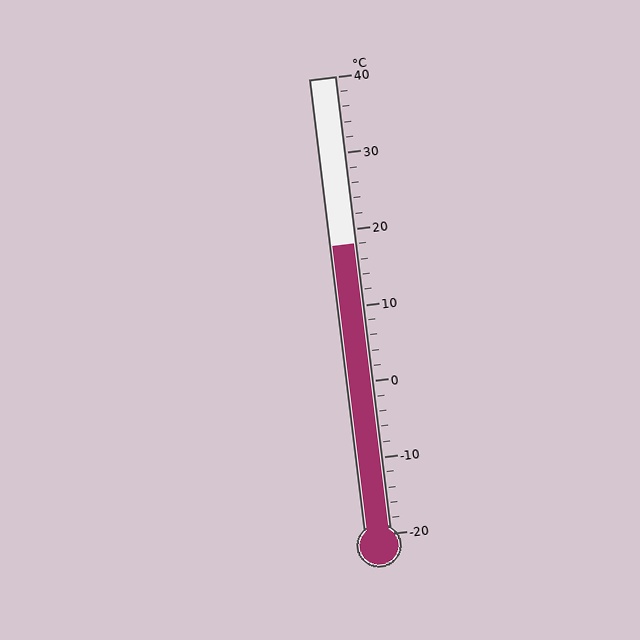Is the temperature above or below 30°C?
The temperature is below 30°C.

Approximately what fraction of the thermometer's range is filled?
The thermometer is filled to approximately 65% of its range.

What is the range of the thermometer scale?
The thermometer scale ranges from -20°C to 40°C.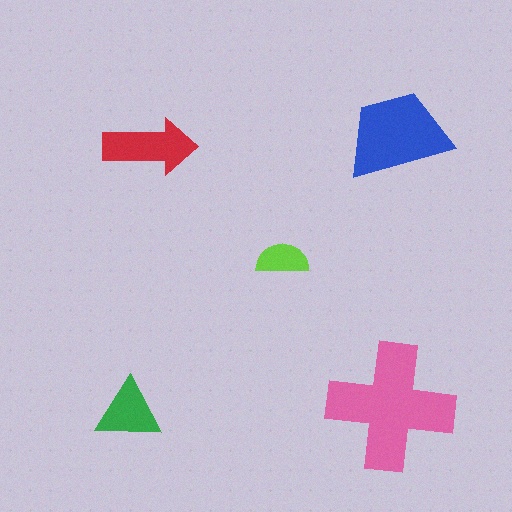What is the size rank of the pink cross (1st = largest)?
1st.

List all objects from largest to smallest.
The pink cross, the blue trapezoid, the red arrow, the green triangle, the lime semicircle.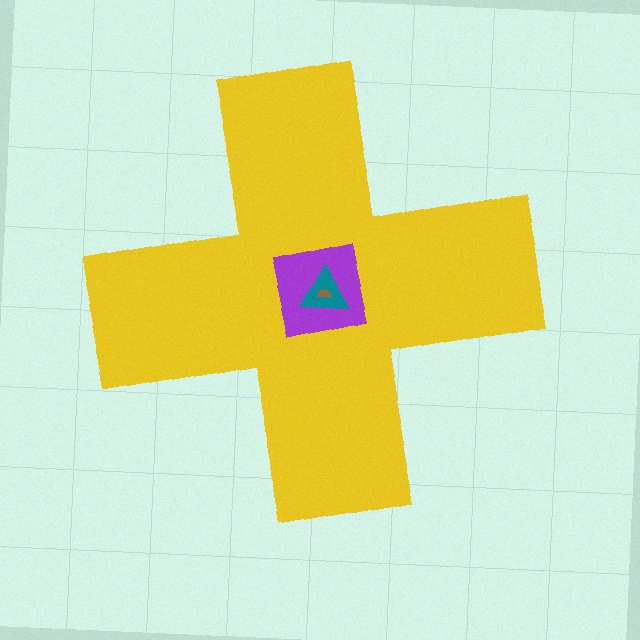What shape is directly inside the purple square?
The teal triangle.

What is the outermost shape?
The yellow cross.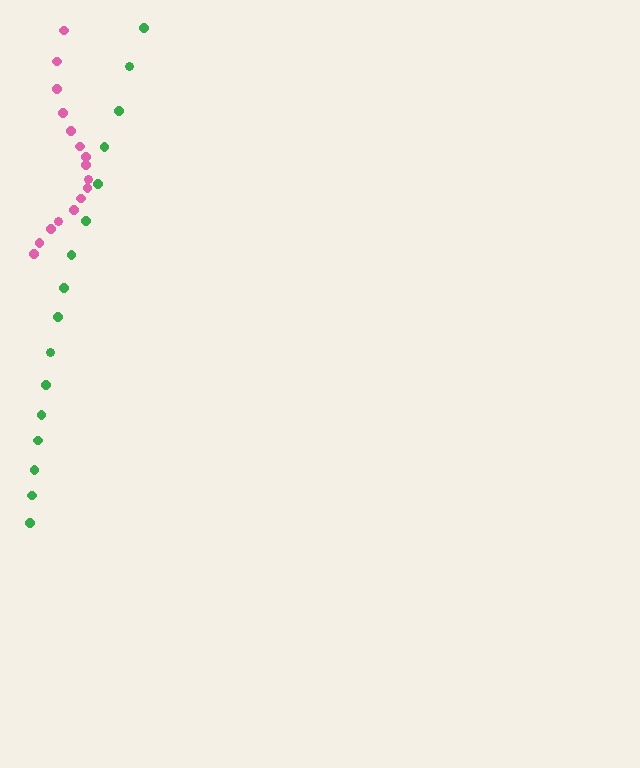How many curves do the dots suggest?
There are 2 distinct paths.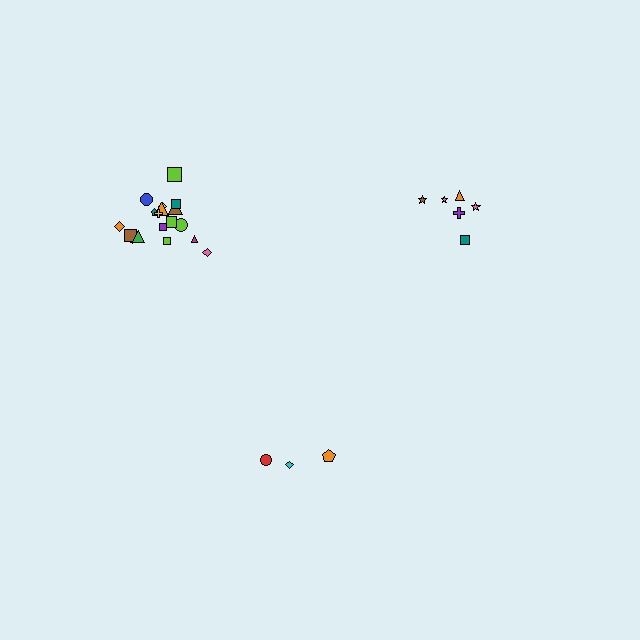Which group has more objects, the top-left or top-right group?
The top-left group.